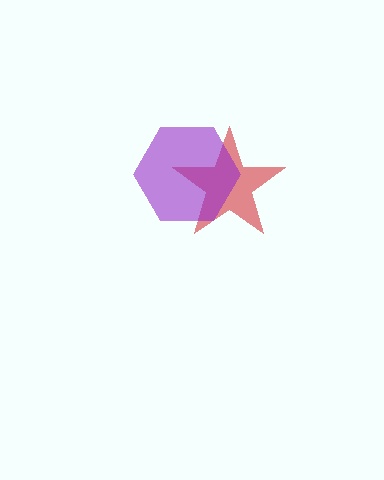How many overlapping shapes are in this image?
There are 2 overlapping shapes in the image.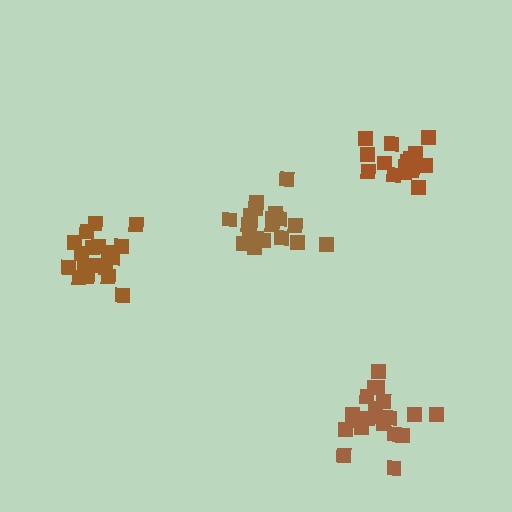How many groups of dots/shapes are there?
There are 4 groups.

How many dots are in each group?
Group 1: 20 dots, Group 2: 15 dots, Group 3: 18 dots, Group 4: 21 dots (74 total).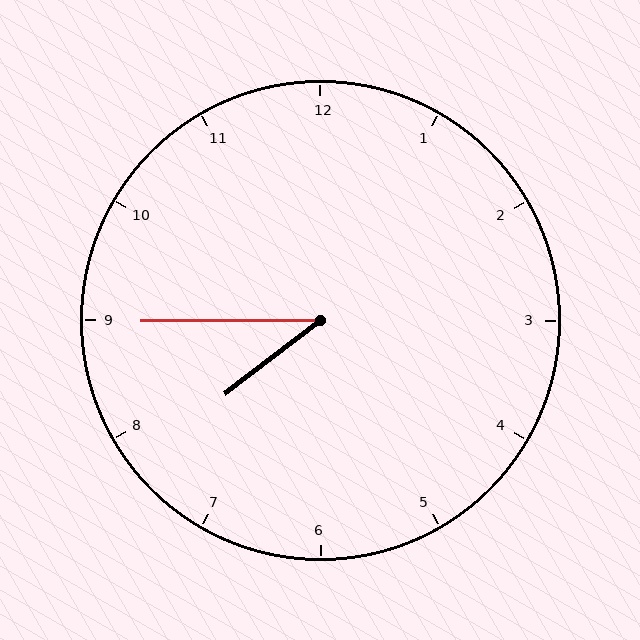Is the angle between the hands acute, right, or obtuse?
It is acute.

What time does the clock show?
7:45.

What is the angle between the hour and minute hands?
Approximately 38 degrees.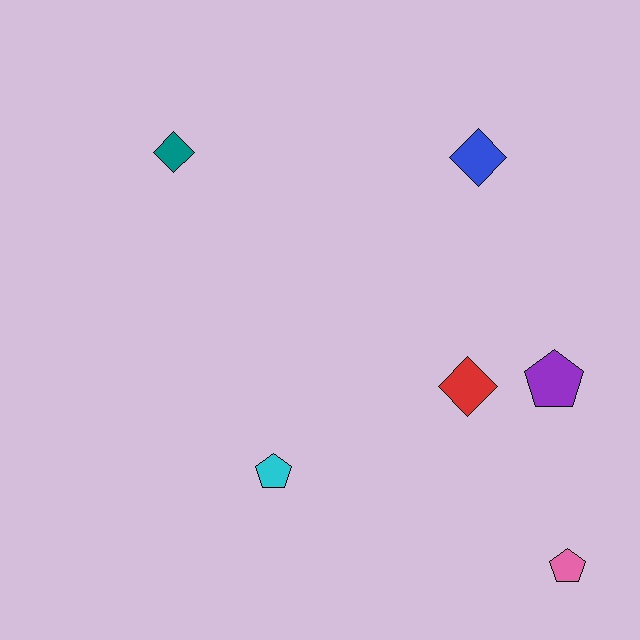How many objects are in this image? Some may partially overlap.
There are 6 objects.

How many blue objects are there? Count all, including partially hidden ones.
There is 1 blue object.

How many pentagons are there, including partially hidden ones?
There are 3 pentagons.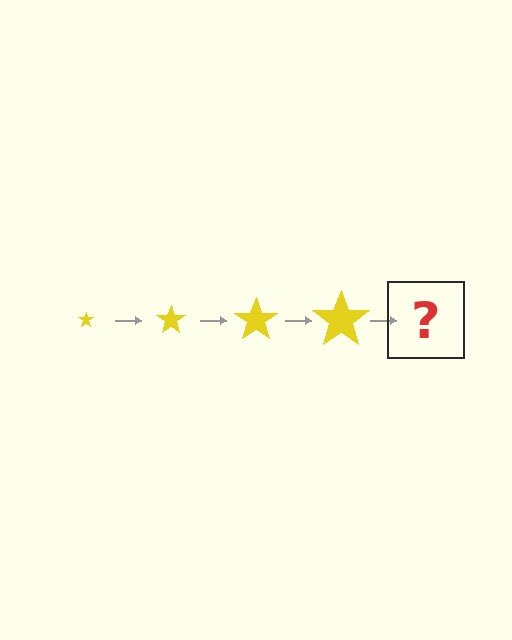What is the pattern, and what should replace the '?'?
The pattern is that the star gets progressively larger each step. The '?' should be a yellow star, larger than the previous one.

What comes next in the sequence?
The next element should be a yellow star, larger than the previous one.